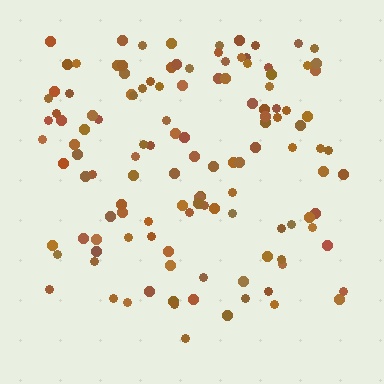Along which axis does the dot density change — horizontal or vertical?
Vertical.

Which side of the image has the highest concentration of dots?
The top.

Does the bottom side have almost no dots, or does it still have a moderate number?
Still a moderate number, just noticeably fewer than the top.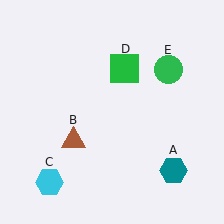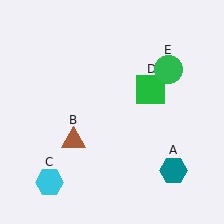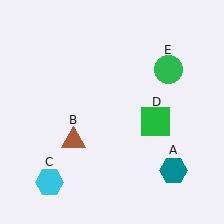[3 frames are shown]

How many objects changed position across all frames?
1 object changed position: green square (object D).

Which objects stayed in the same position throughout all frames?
Teal hexagon (object A) and brown triangle (object B) and cyan hexagon (object C) and green circle (object E) remained stationary.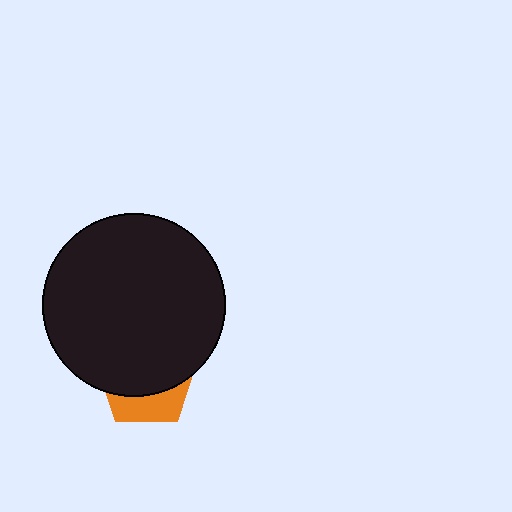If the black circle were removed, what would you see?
You would see the complete orange pentagon.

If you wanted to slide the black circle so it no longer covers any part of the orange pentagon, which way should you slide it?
Slide it up — that is the most direct way to separate the two shapes.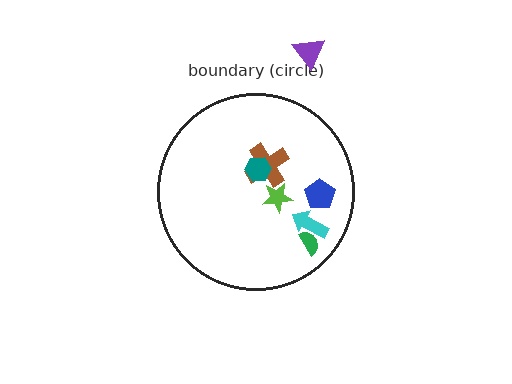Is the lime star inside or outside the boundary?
Inside.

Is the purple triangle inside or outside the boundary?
Outside.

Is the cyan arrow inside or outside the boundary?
Inside.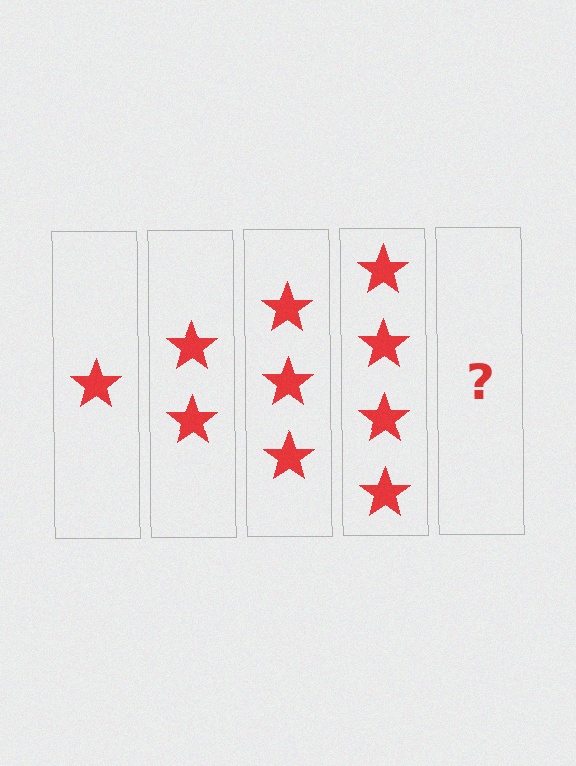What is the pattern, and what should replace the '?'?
The pattern is that each step adds one more star. The '?' should be 5 stars.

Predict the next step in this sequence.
The next step is 5 stars.